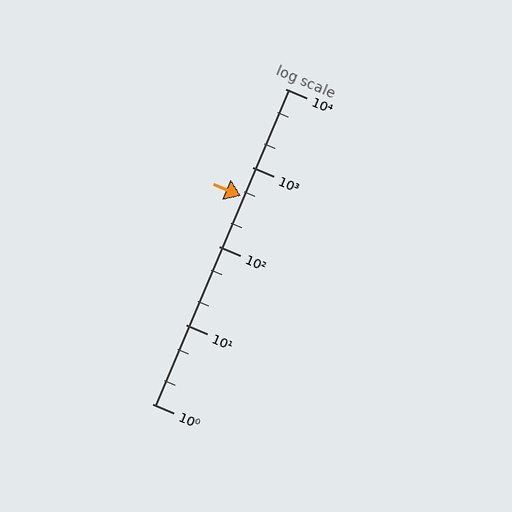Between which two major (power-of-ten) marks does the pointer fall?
The pointer is between 100 and 1000.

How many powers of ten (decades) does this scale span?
The scale spans 4 decades, from 1 to 10000.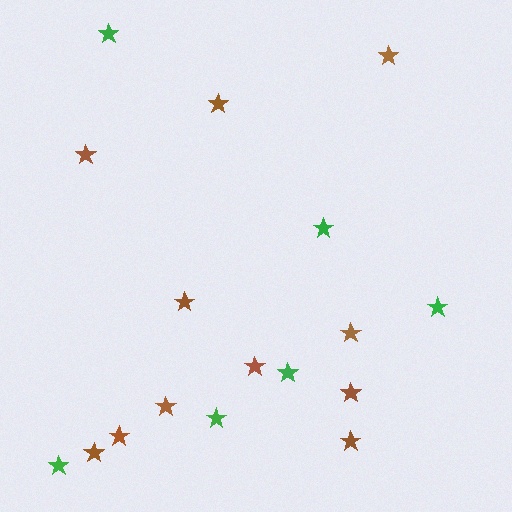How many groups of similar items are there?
There are 2 groups: one group of brown stars (11) and one group of green stars (6).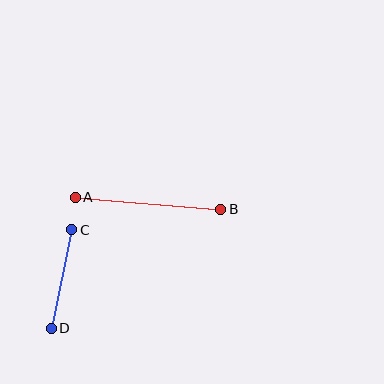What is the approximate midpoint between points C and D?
The midpoint is at approximately (62, 279) pixels.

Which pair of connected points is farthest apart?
Points A and B are farthest apart.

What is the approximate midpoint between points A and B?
The midpoint is at approximately (148, 203) pixels.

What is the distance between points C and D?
The distance is approximately 101 pixels.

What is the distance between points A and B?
The distance is approximately 146 pixels.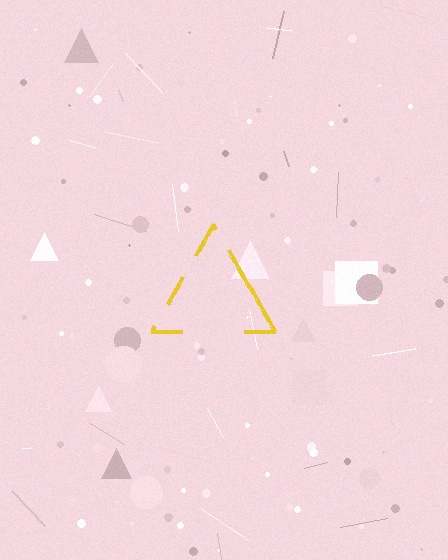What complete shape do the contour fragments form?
The contour fragments form a triangle.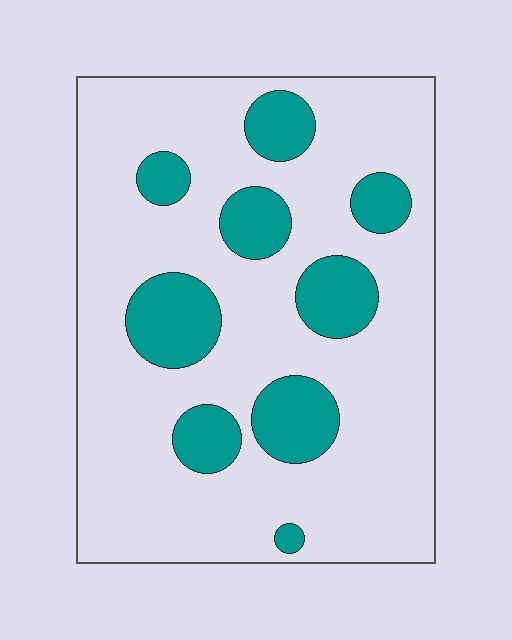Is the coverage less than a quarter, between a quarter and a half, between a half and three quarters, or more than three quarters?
Less than a quarter.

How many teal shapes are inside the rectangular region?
9.